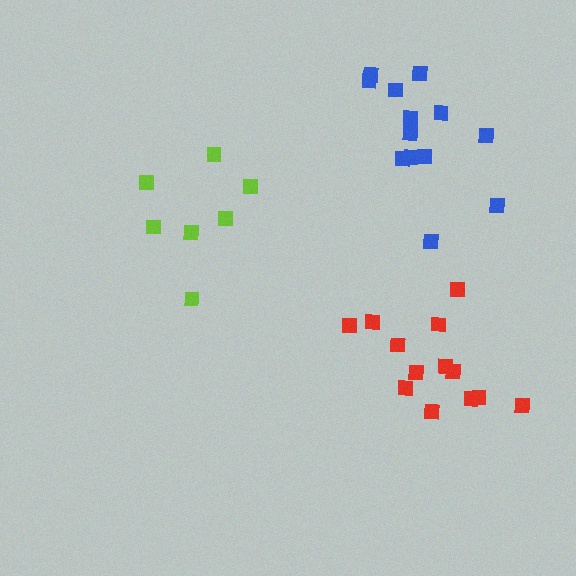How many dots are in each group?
Group 1: 13 dots, Group 2: 13 dots, Group 3: 7 dots (33 total).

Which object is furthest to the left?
The lime cluster is leftmost.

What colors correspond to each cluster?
The clusters are colored: blue, red, lime.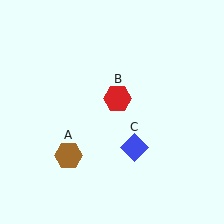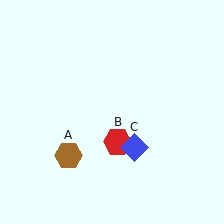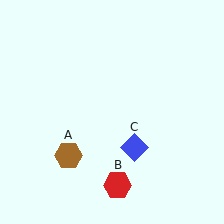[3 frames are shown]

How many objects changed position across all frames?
1 object changed position: red hexagon (object B).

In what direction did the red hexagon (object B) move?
The red hexagon (object B) moved down.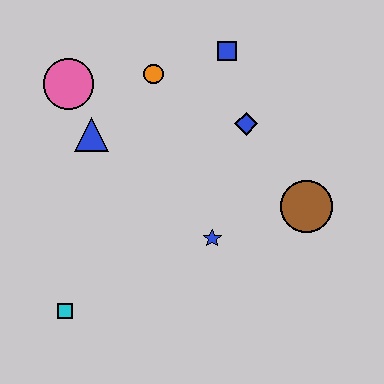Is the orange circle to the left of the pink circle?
No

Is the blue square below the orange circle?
No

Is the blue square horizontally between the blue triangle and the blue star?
No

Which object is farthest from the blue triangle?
The brown circle is farthest from the blue triangle.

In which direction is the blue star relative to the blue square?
The blue star is below the blue square.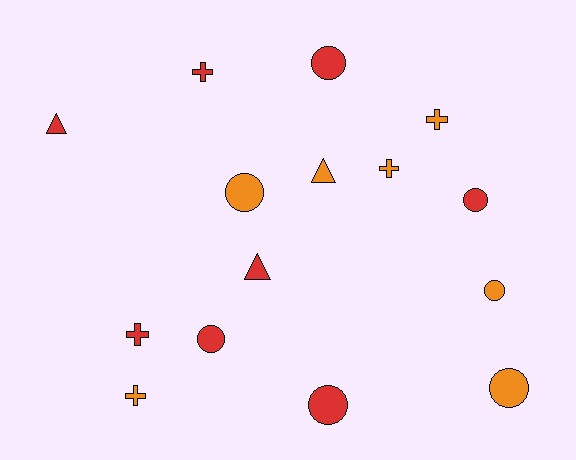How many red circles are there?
There are 4 red circles.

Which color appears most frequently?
Red, with 8 objects.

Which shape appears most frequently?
Circle, with 7 objects.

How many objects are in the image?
There are 15 objects.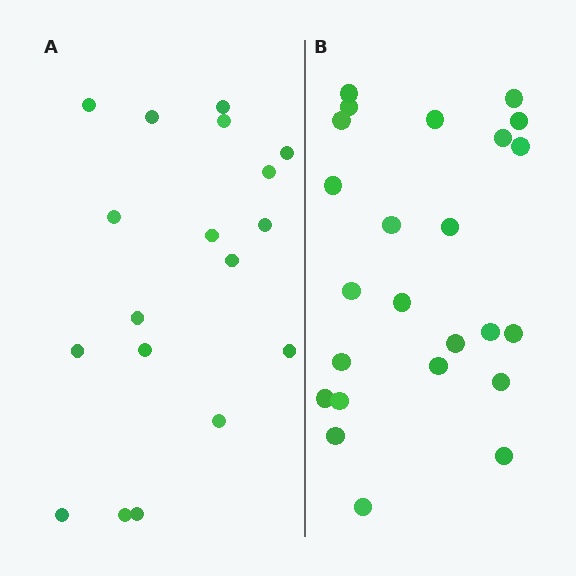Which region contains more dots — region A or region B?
Region B (the right region) has more dots.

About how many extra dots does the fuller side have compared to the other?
Region B has about 6 more dots than region A.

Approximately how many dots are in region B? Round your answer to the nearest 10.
About 20 dots. (The exact count is 24, which rounds to 20.)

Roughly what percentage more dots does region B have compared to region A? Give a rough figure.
About 35% more.